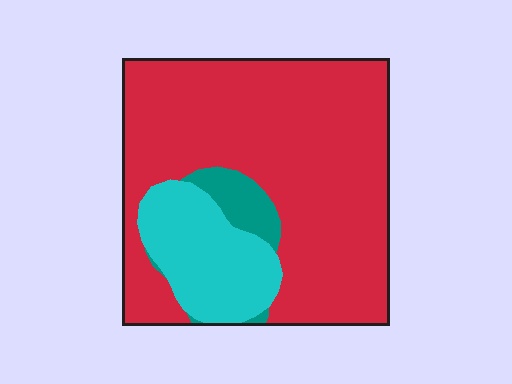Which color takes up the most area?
Red, at roughly 75%.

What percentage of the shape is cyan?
Cyan covers roughly 20% of the shape.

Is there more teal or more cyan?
Cyan.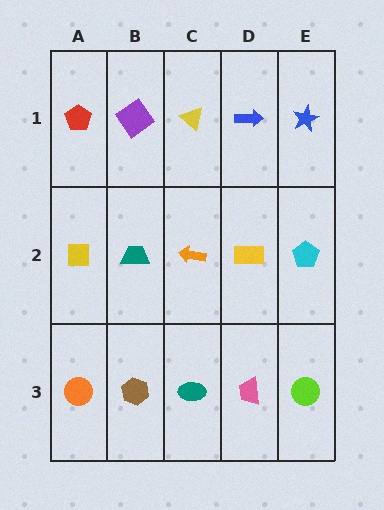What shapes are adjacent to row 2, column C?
A yellow triangle (row 1, column C), a teal ellipse (row 3, column C), a teal trapezoid (row 2, column B), a yellow rectangle (row 2, column D).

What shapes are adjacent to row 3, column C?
An orange arrow (row 2, column C), a brown hexagon (row 3, column B), a pink trapezoid (row 3, column D).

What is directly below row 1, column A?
A yellow square.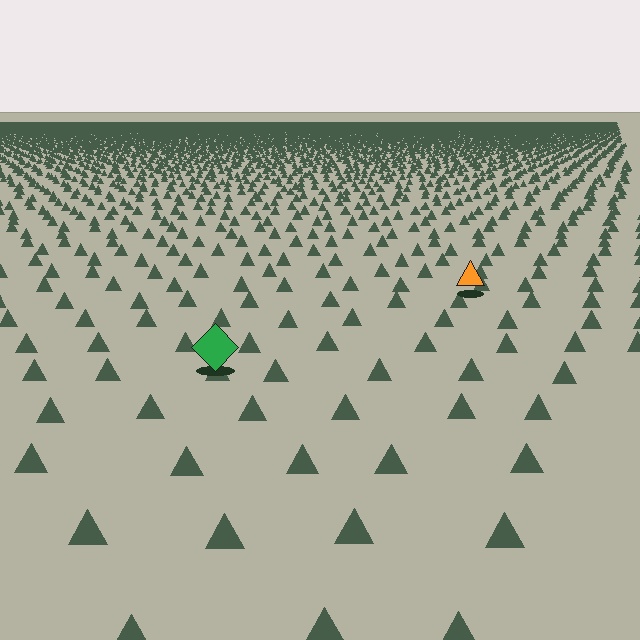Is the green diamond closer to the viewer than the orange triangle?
Yes. The green diamond is closer — you can tell from the texture gradient: the ground texture is coarser near it.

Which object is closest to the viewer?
The green diamond is closest. The texture marks near it are larger and more spread out.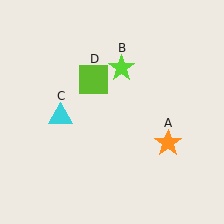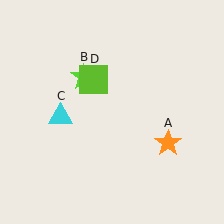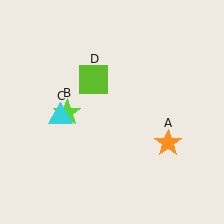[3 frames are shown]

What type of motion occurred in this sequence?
The lime star (object B) rotated counterclockwise around the center of the scene.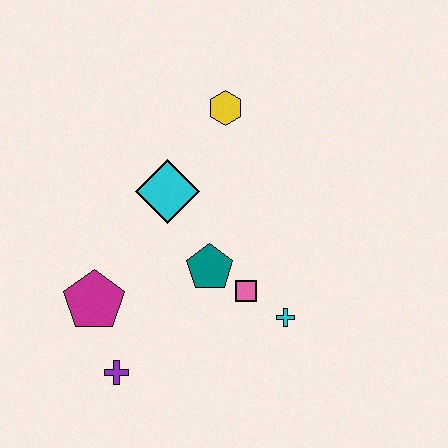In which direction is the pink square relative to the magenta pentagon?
The pink square is to the right of the magenta pentagon.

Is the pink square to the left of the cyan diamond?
No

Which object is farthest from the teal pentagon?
The yellow hexagon is farthest from the teal pentagon.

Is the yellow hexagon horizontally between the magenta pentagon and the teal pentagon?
No